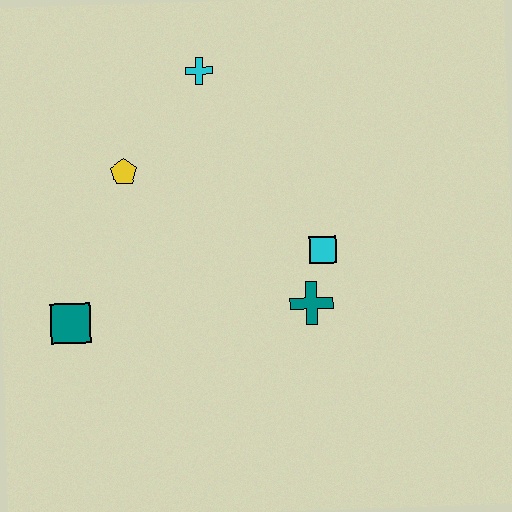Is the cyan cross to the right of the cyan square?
No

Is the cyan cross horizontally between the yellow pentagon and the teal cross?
Yes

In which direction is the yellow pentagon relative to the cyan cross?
The yellow pentagon is below the cyan cross.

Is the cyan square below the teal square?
No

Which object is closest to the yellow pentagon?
The cyan cross is closest to the yellow pentagon.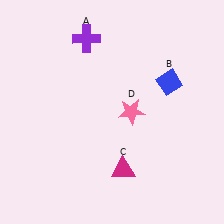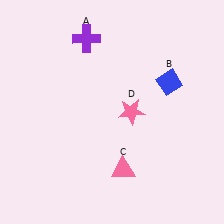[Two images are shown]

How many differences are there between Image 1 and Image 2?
There is 1 difference between the two images.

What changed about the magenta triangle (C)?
In Image 1, C is magenta. In Image 2, it changed to pink.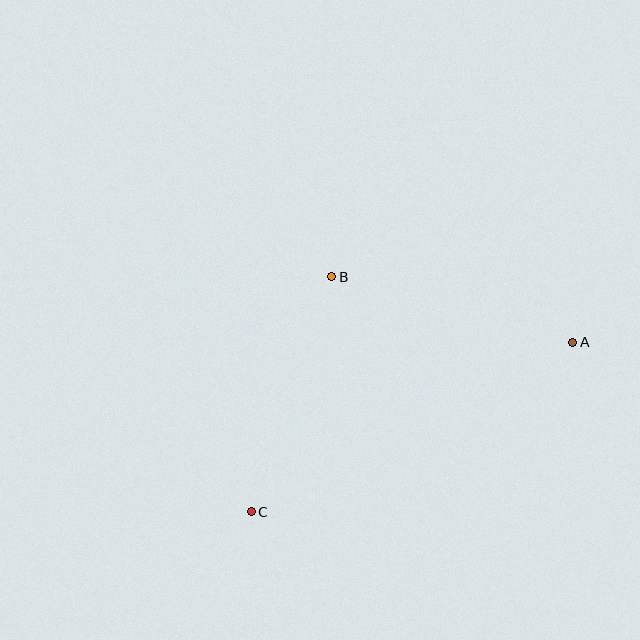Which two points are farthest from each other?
Points A and C are farthest from each other.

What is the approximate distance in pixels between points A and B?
The distance between A and B is approximately 250 pixels.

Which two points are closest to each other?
Points B and C are closest to each other.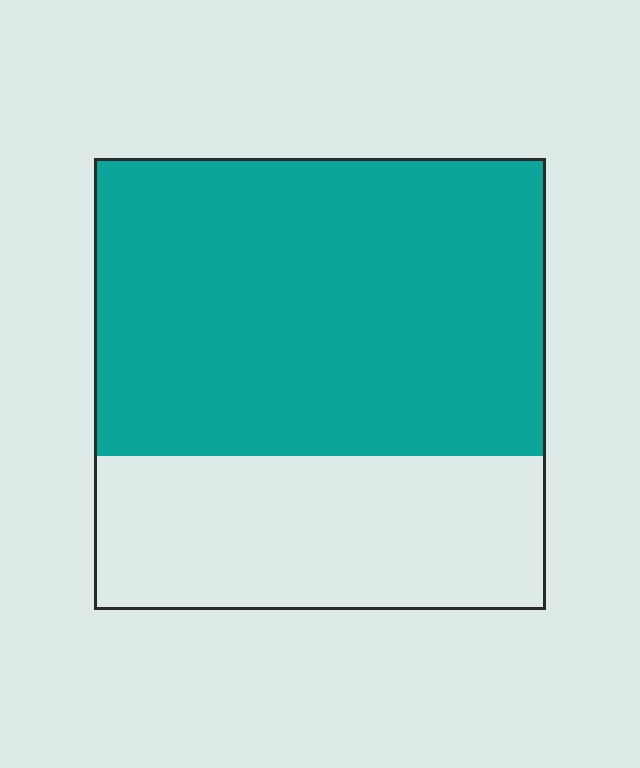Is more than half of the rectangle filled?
Yes.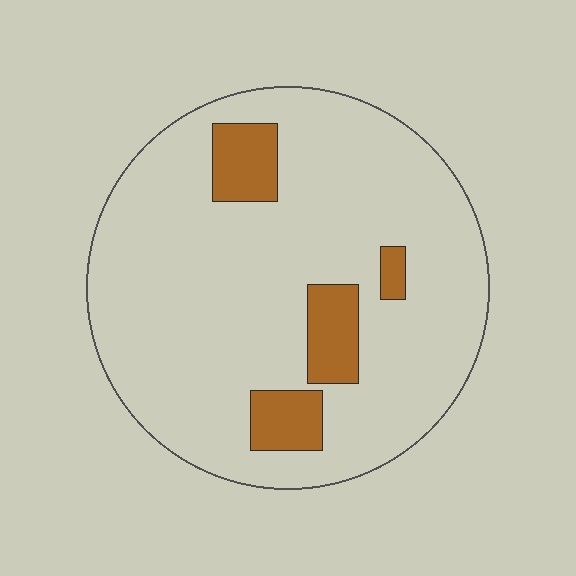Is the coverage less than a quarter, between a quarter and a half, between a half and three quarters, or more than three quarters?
Less than a quarter.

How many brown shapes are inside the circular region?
4.